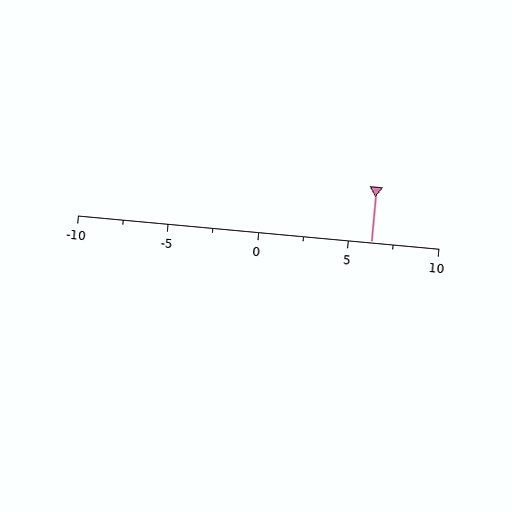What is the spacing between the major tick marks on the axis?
The major ticks are spaced 5 apart.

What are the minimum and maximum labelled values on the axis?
The axis runs from -10 to 10.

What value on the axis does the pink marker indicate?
The marker indicates approximately 6.2.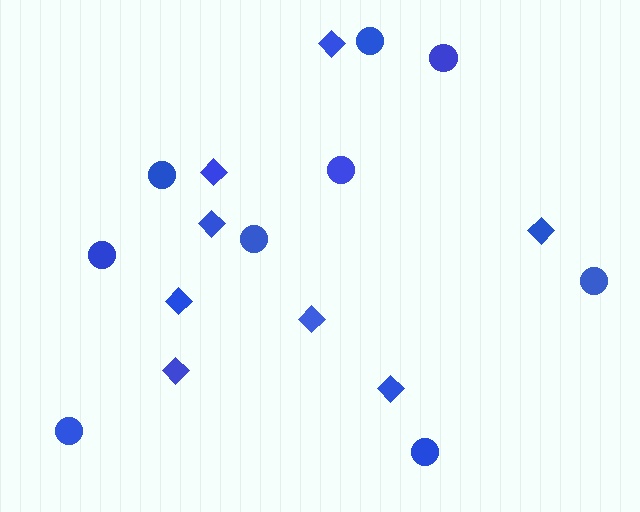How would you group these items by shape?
There are 2 groups: one group of diamonds (8) and one group of circles (9).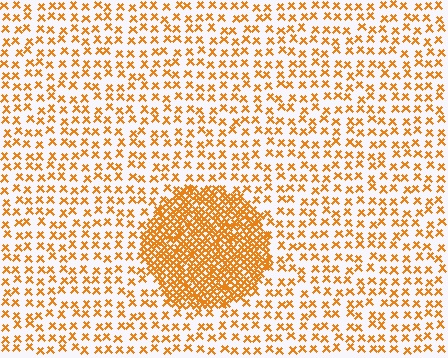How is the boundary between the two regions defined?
The boundary is defined by a change in element density (approximately 3.2x ratio). All elements are the same color, size, and shape.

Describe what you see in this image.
The image contains small orange elements arranged at two different densities. A circle-shaped region is visible where the elements are more densely packed than the surrounding area.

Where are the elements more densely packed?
The elements are more densely packed inside the circle boundary.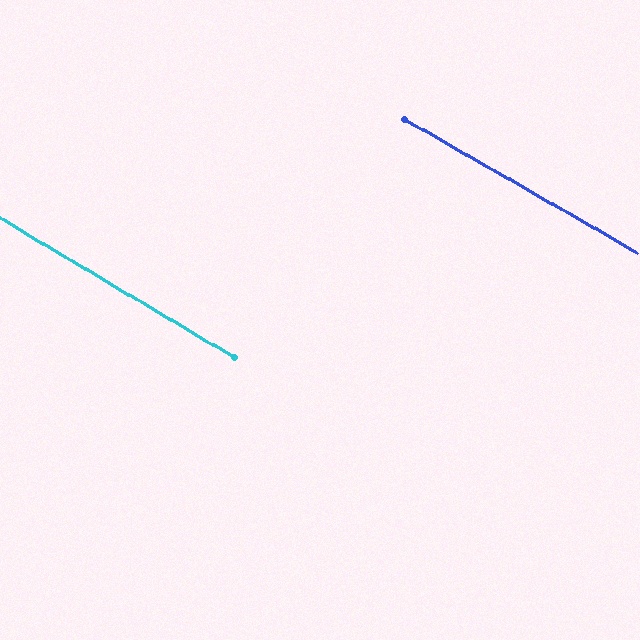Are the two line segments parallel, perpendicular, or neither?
Parallel — their directions differ by only 0.6°.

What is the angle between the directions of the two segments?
Approximately 1 degree.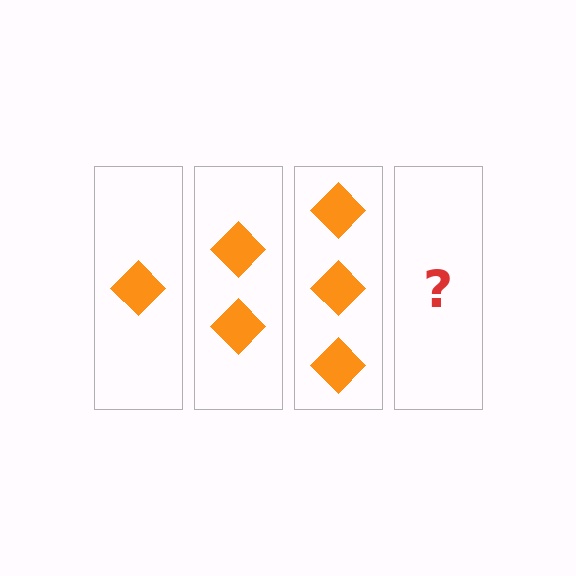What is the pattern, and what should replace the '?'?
The pattern is that each step adds one more diamond. The '?' should be 4 diamonds.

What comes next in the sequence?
The next element should be 4 diamonds.